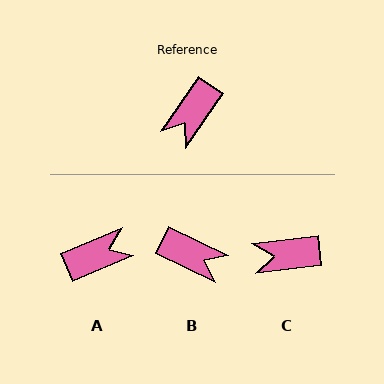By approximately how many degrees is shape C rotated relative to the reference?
Approximately 48 degrees clockwise.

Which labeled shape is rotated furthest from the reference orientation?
A, about 148 degrees away.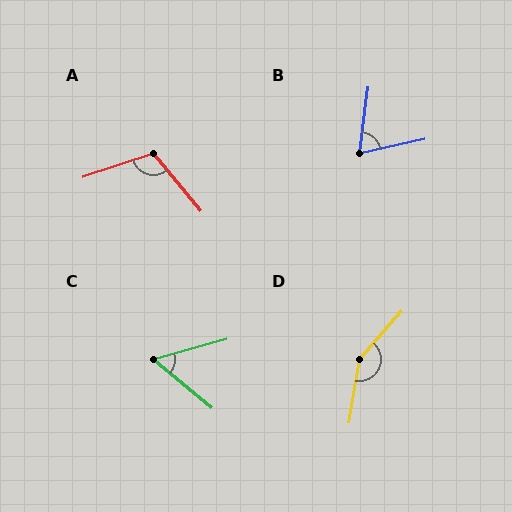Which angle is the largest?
D, at approximately 148 degrees.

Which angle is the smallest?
C, at approximately 55 degrees.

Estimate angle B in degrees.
Approximately 71 degrees.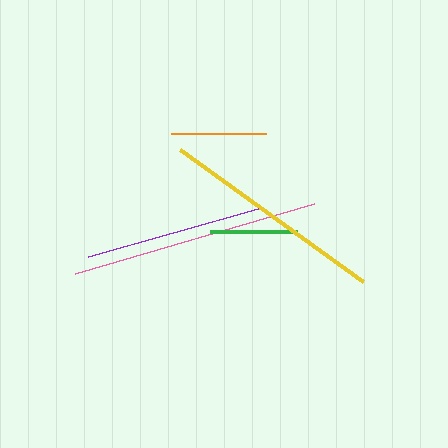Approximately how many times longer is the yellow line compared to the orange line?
The yellow line is approximately 2.4 times the length of the orange line.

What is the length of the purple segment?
The purple segment is approximately 177 pixels long.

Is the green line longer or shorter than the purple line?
The purple line is longer than the green line.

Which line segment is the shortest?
The green line is the shortest at approximately 88 pixels.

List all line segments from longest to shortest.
From longest to shortest: pink, yellow, purple, orange, green.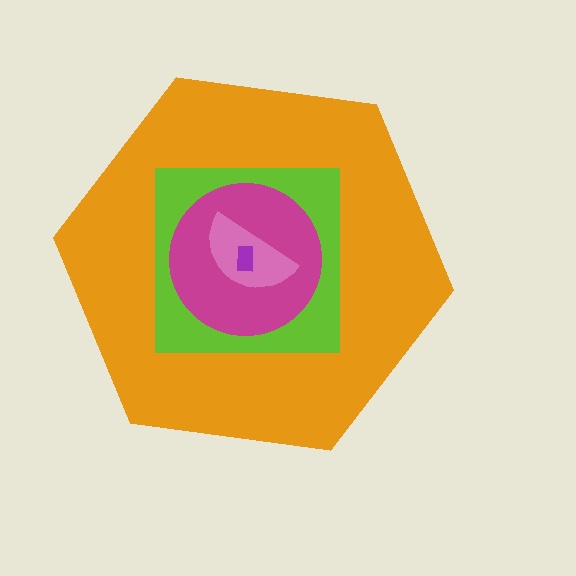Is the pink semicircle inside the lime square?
Yes.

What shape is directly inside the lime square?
The magenta circle.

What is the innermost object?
The purple rectangle.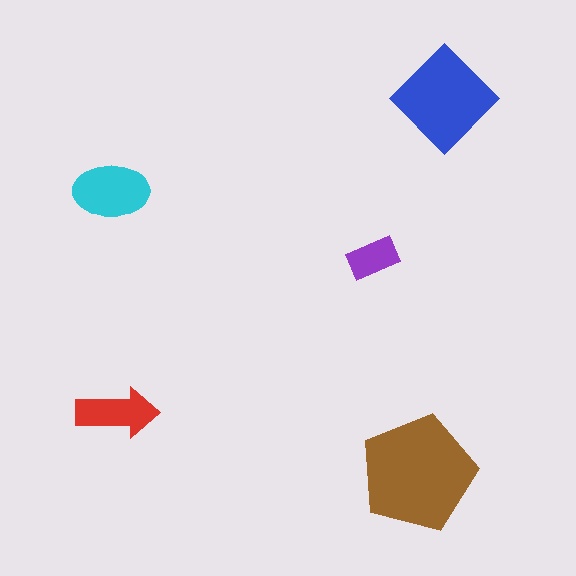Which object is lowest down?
The brown pentagon is bottommost.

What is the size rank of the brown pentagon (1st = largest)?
1st.